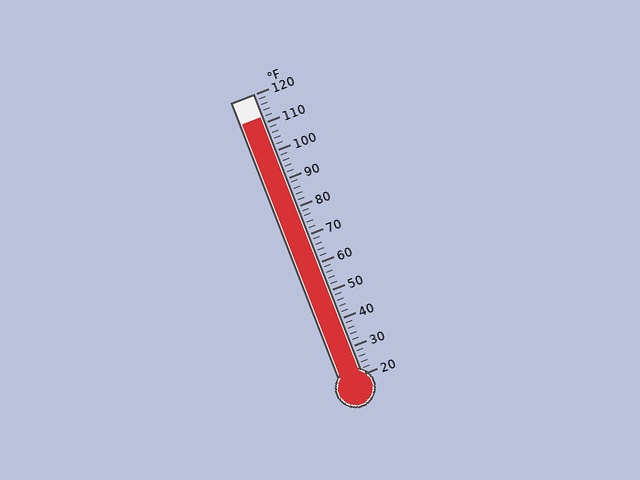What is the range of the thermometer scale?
The thermometer scale ranges from 20°F to 120°F.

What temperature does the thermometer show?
The thermometer shows approximately 112°F.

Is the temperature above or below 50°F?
The temperature is above 50°F.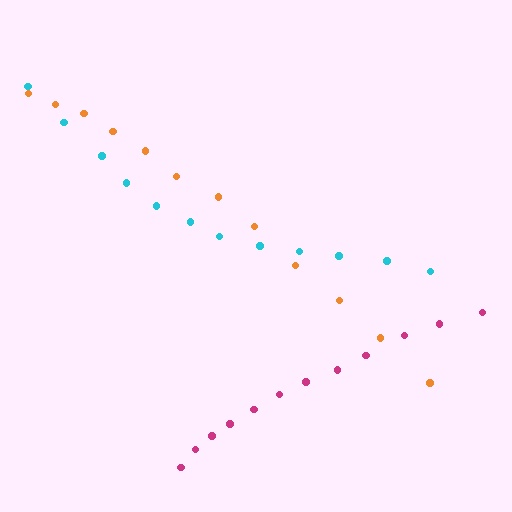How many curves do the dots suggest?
There are 3 distinct paths.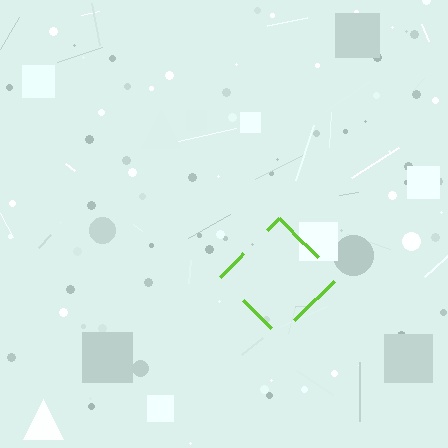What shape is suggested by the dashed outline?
The dashed outline suggests a diamond.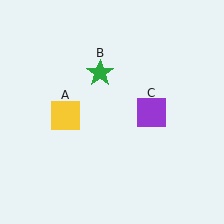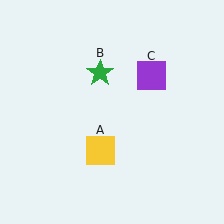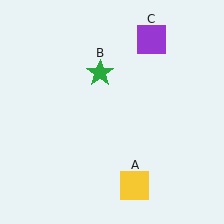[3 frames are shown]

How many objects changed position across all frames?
2 objects changed position: yellow square (object A), purple square (object C).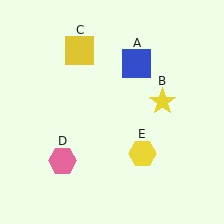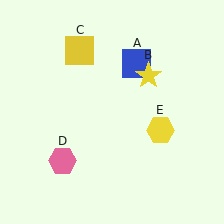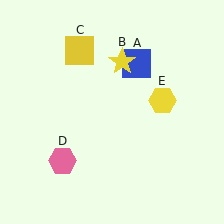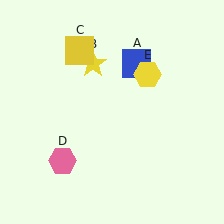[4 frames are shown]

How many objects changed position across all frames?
2 objects changed position: yellow star (object B), yellow hexagon (object E).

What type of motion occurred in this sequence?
The yellow star (object B), yellow hexagon (object E) rotated counterclockwise around the center of the scene.